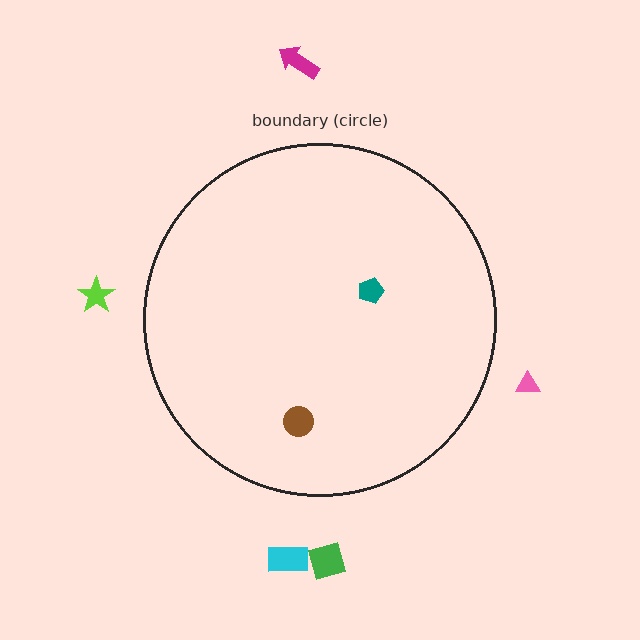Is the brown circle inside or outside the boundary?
Inside.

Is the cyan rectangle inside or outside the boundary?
Outside.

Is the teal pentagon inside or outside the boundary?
Inside.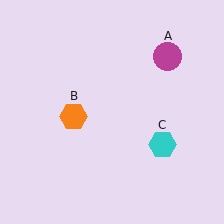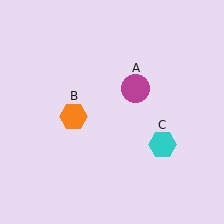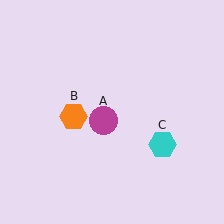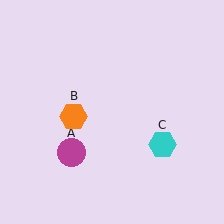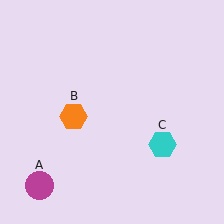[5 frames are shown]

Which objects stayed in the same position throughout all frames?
Orange hexagon (object B) and cyan hexagon (object C) remained stationary.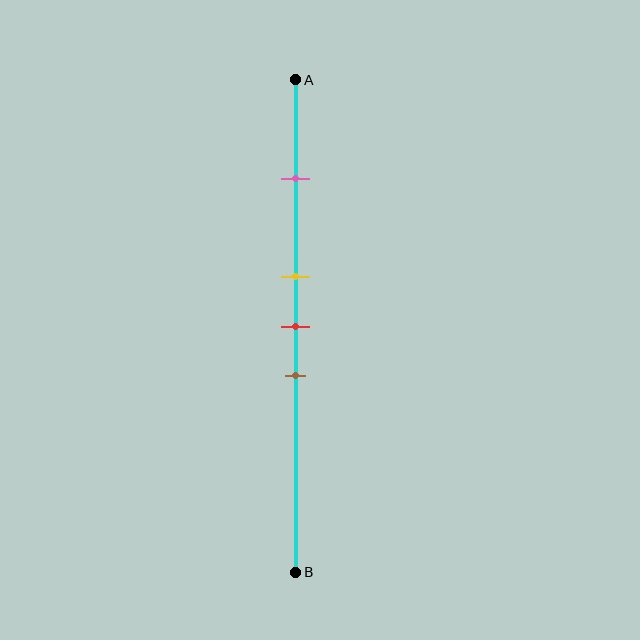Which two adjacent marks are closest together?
The yellow and red marks are the closest adjacent pair.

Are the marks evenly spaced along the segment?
No, the marks are not evenly spaced.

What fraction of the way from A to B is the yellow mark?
The yellow mark is approximately 40% (0.4) of the way from A to B.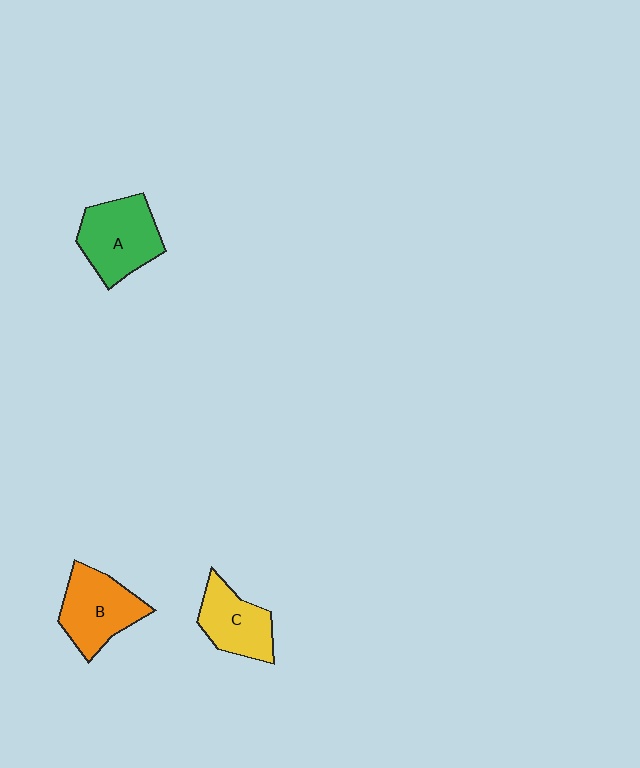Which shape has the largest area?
Shape A (green).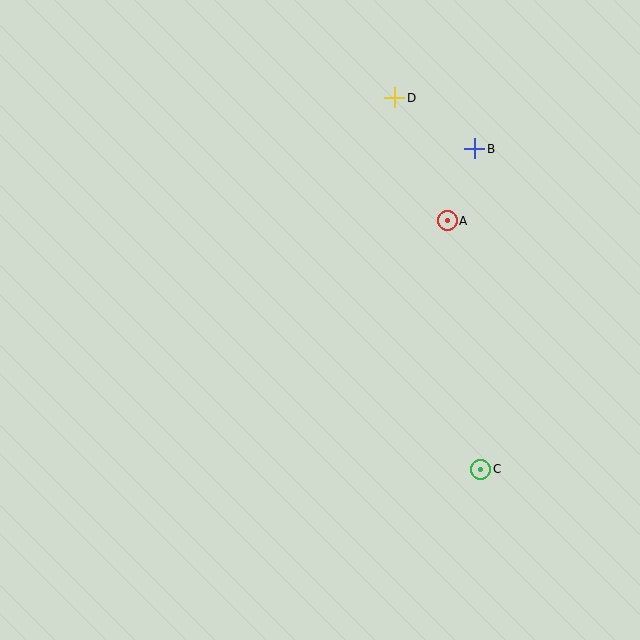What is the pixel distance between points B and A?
The distance between B and A is 77 pixels.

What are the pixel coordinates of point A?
Point A is at (447, 221).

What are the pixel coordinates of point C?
Point C is at (481, 469).